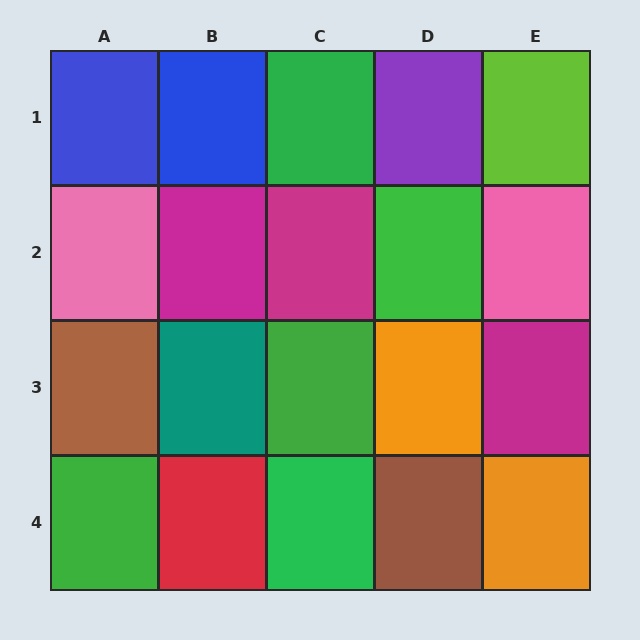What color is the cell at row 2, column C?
Magenta.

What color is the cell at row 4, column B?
Red.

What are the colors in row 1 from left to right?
Blue, blue, green, purple, lime.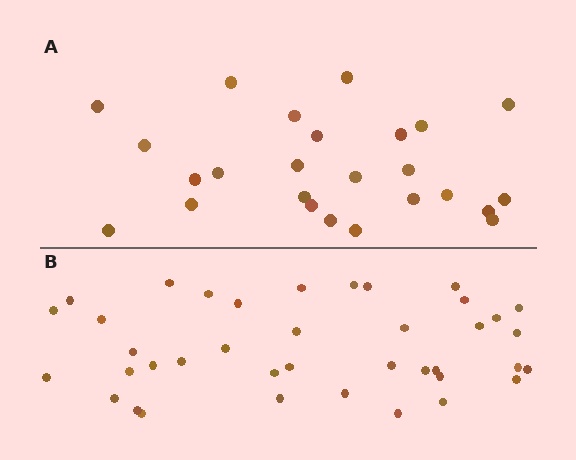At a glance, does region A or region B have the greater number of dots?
Region B (the bottom region) has more dots.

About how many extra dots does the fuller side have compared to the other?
Region B has approximately 15 more dots than region A.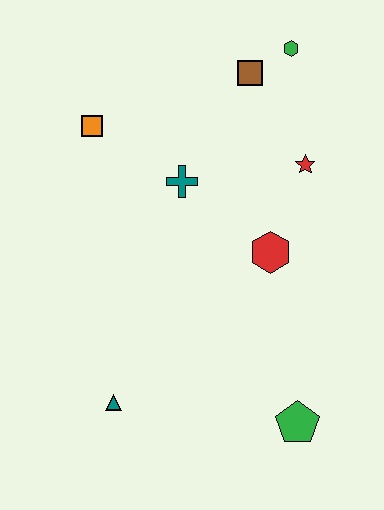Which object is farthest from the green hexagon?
The teal triangle is farthest from the green hexagon.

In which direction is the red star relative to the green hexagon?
The red star is below the green hexagon.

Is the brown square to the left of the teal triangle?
No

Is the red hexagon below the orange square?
Yes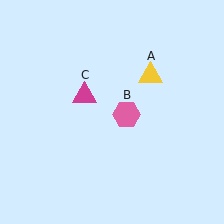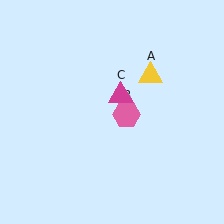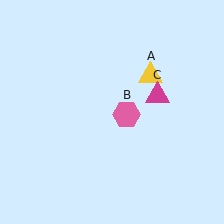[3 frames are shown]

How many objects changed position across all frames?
1 object changed position: magenta triangle (object C).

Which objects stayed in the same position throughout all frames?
Yellow triangle (object A) and pink hexagon (object B) remained stationary.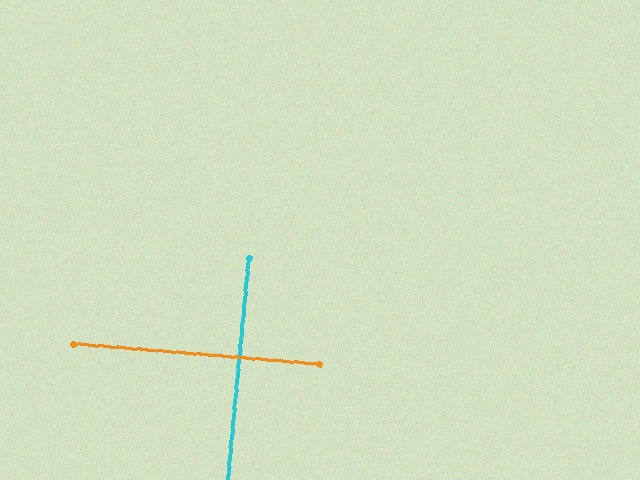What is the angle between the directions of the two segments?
Approximately 89 degrees.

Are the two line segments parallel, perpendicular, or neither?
Perpendicular — they meet at approximately 89°.